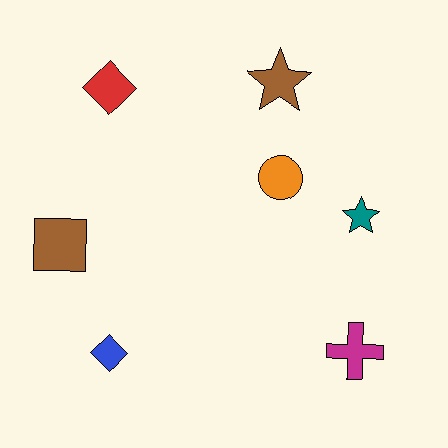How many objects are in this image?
There are 7 objects.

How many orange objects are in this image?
There is 1 orange object.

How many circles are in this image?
There is 1 circle.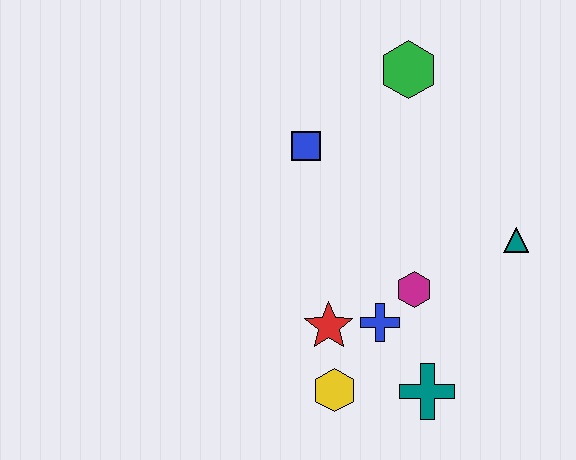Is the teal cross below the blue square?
Yes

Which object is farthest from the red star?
The green hexagon is farthest from the red star.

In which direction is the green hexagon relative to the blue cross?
The green hexagon is above the blue cross.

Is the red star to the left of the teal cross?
Yes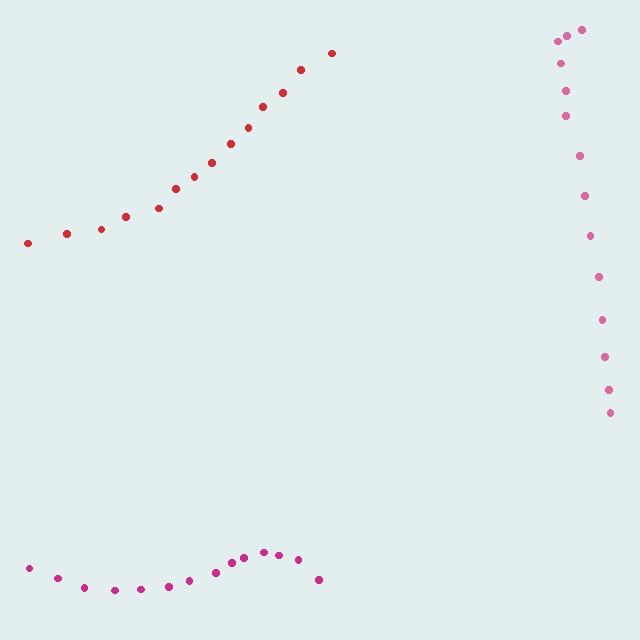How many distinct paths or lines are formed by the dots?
There are 3 distinct paths.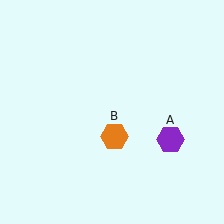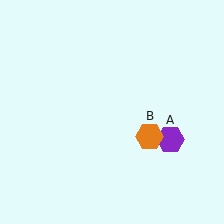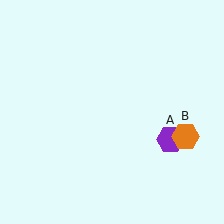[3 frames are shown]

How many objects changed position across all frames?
1 object changed position: orange hexagon (object B).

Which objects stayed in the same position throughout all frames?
Purple hexagon (object A) remained stationary.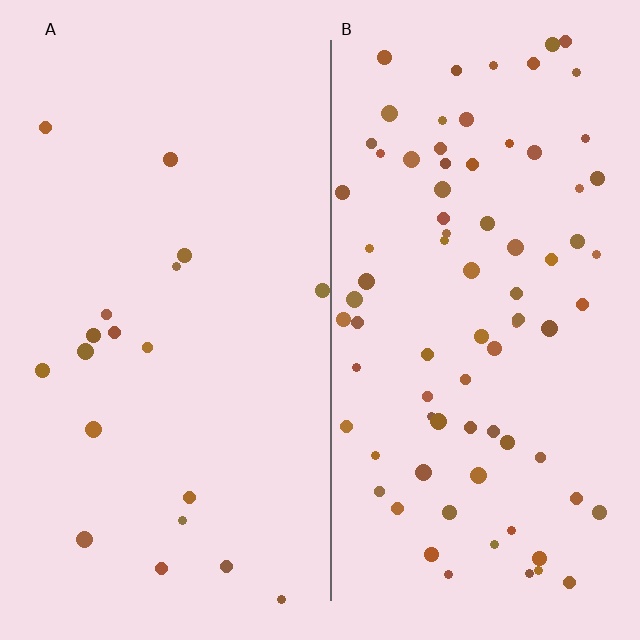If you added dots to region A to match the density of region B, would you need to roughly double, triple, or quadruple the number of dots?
Approximately quadruple.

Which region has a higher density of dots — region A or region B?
B (the right).